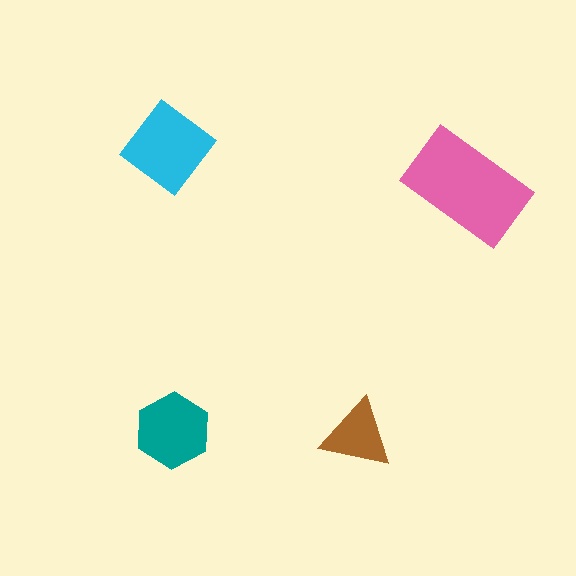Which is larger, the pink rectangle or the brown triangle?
The pink rectangle.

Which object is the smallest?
The brown triangle.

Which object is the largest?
The pink rectangle.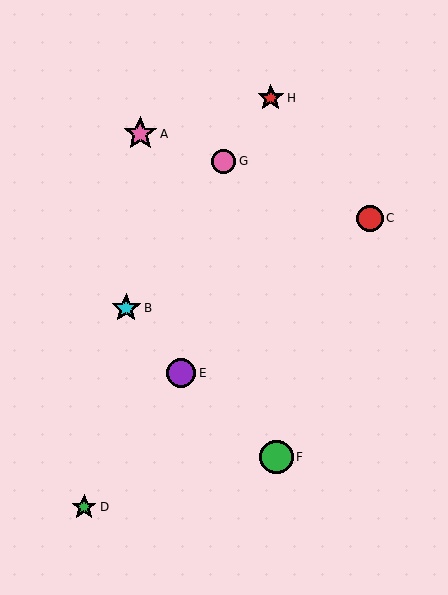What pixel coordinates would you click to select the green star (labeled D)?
Click at (84, 507) to select the green star D.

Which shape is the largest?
The green circle (labeled F) is the largest.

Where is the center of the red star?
The center of the red star is at (271, 98).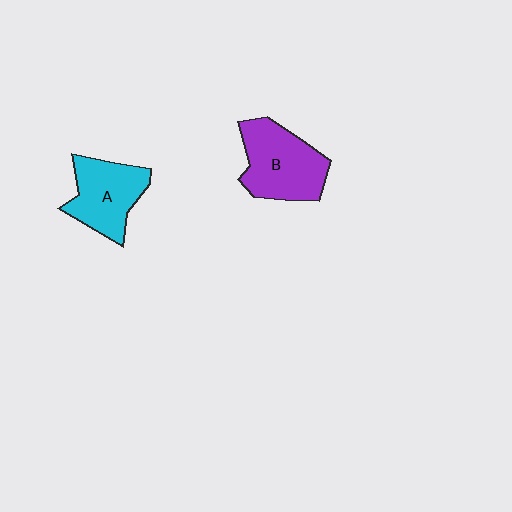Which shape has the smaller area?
Shape A (cyan).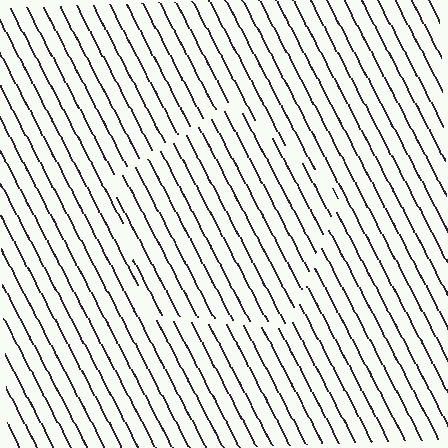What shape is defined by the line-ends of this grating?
An illusory pentagon. The interior of the shape contains the same grating, shifted by half a period — the contour is defined by the phase discontinuity where line-ends from the inner and outer gratings abut.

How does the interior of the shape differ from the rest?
The interior of the shape contains the same grating, shifted by half a period — the contour is defined by the phase discontinuity where line-ends from the inner and outer gratings abut.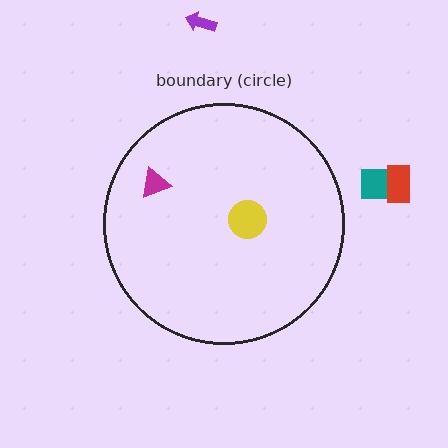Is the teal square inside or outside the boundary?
Outside.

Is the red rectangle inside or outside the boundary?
Outside.